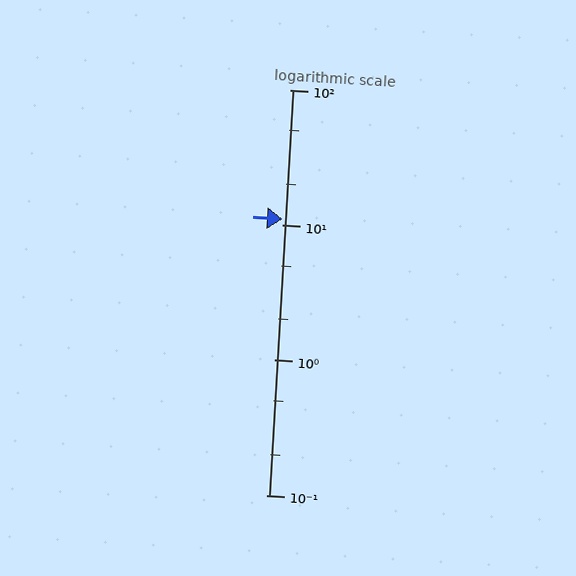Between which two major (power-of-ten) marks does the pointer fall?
The pointer is between 10 and 100.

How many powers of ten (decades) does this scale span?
The scale spans 3 decades, from 0.1 to 100.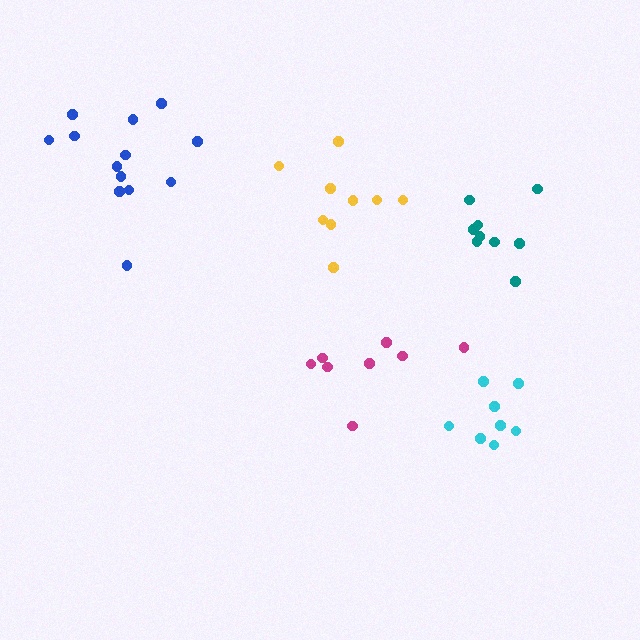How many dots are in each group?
Group 1: 9 dots, Group 2: 8 dots, Group 3: 8 dots, Group 4: 13 dots, Group 5: 9 dots (47 total).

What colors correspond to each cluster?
The clusters are colored: yellow, cyan, magenta, blue, teal.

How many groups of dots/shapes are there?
There are 5 groups.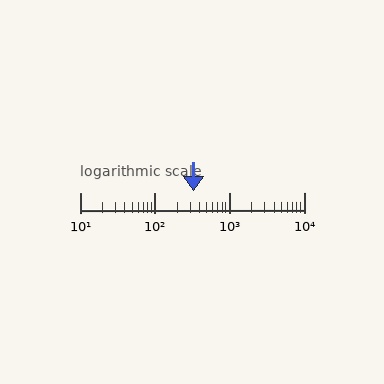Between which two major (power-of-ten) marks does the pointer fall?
The pointer is between 100 and 1000.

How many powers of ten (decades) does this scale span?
The scale spans 3 decades, from 10 to 10000.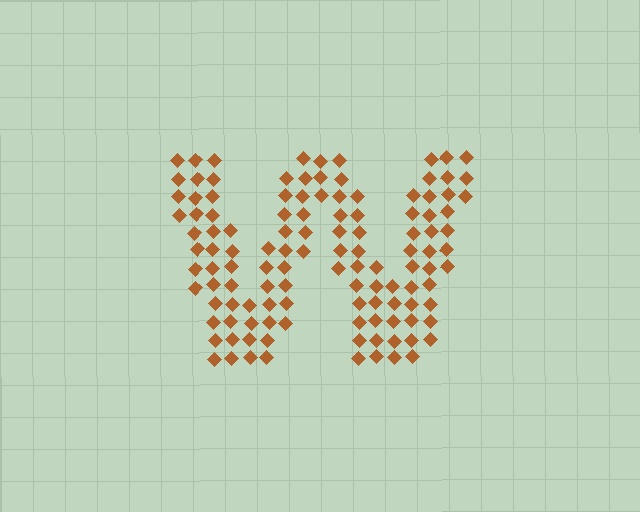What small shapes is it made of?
It is made of small diamonds.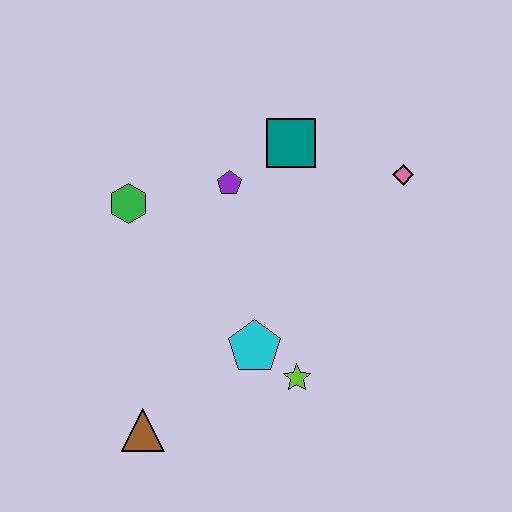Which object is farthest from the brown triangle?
The pink diamond is farthest from the brown triangle.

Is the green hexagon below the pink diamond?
Yes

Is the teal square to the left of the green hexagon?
No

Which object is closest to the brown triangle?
The cyan pentagon is closest to the brown triangle.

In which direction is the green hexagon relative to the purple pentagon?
The green hexagon is to the left of the purple pentagon.